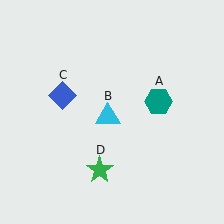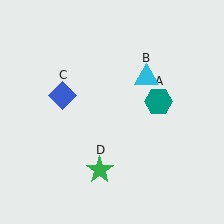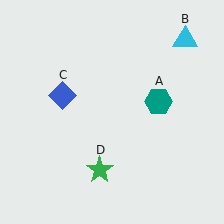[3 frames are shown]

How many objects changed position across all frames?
1 object changed position: cyan triangle (object B).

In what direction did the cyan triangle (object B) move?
The cyan triangle (object B) moved up and to the right.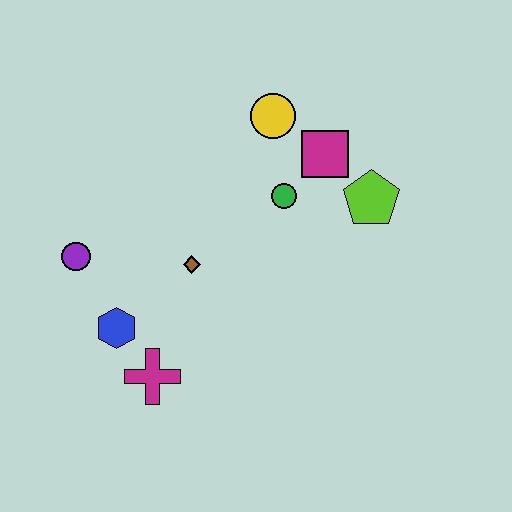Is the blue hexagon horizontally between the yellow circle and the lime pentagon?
No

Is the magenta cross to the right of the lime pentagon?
No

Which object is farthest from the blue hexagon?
The lime pentagon is farthest from the blue hexagon.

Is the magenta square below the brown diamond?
No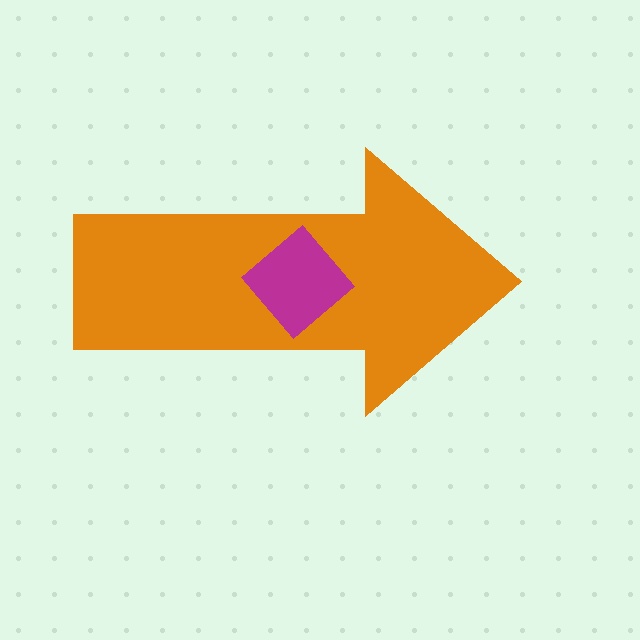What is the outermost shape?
The orange arrow.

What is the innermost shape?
The magenta diamond.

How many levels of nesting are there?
2.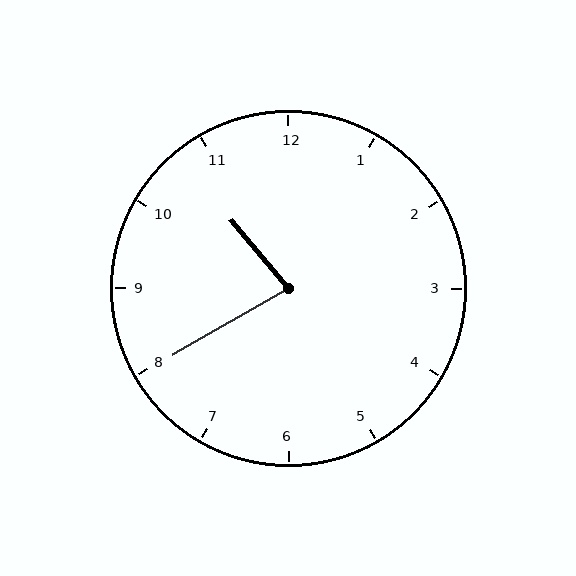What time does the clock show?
10:40.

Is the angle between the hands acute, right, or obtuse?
It is acute.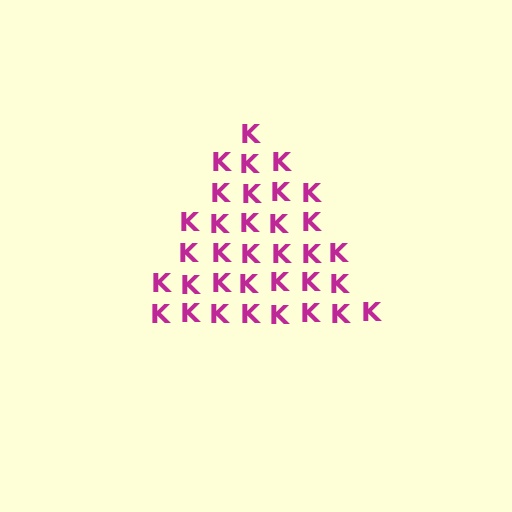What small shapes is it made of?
It is made of small letter K's.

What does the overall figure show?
The overall figure shows a triangle.